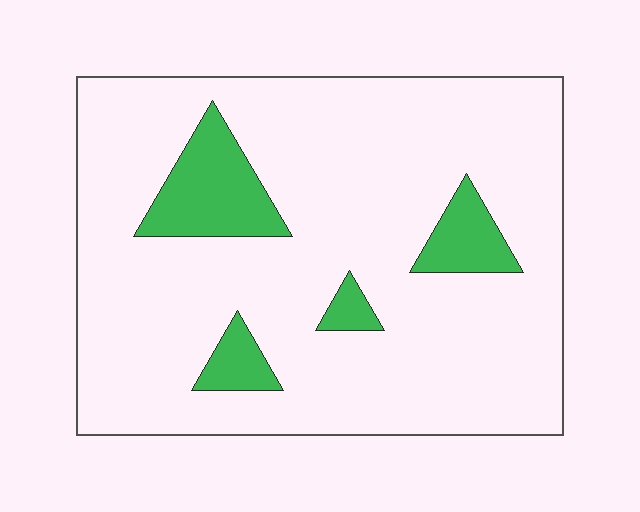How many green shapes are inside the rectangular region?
4.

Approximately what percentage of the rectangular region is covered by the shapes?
Approximately 15%.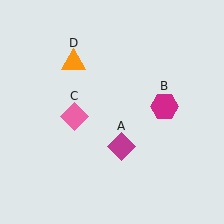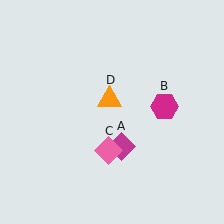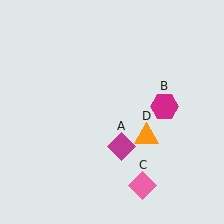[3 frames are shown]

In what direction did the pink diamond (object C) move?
The pink diamond (object C) moved down and to the right.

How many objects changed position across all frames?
2 objects changed position: pink diamond (object C), orange triangle (object D).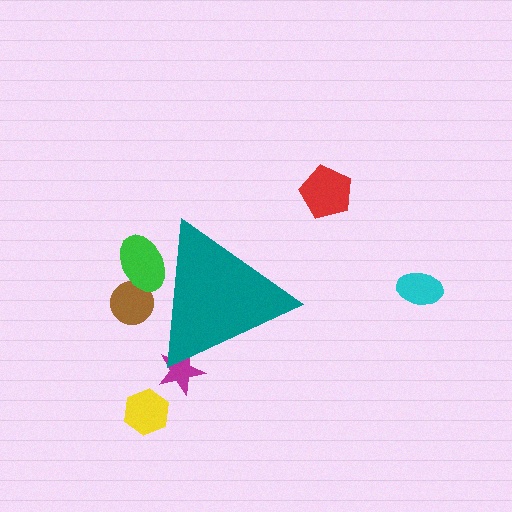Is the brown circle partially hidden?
Yes, the brown circle is partially hidden behind the teal triangle.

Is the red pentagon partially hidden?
No, the red pentagon is fully visible.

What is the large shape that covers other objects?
A teal triangle.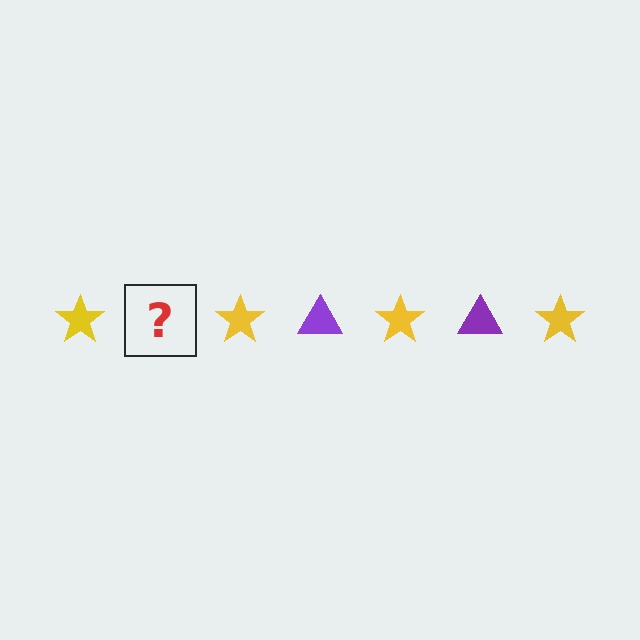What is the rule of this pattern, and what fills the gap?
The rule is that the pattern alternates between yellow star and purple triangle. The gap should be filled with a purple triangle.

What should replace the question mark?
The question mark should be replaced with a purple triangle.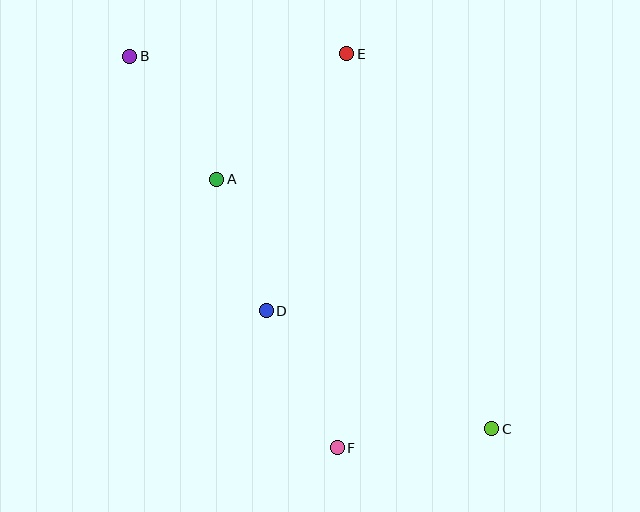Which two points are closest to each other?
Points A and D are closest to each other.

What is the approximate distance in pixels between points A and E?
The distance between A and E is approximately 181 pixels.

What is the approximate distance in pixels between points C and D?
The distance between C and D is approximately 255 pixels.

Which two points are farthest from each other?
Points B and C are farthest from each other.